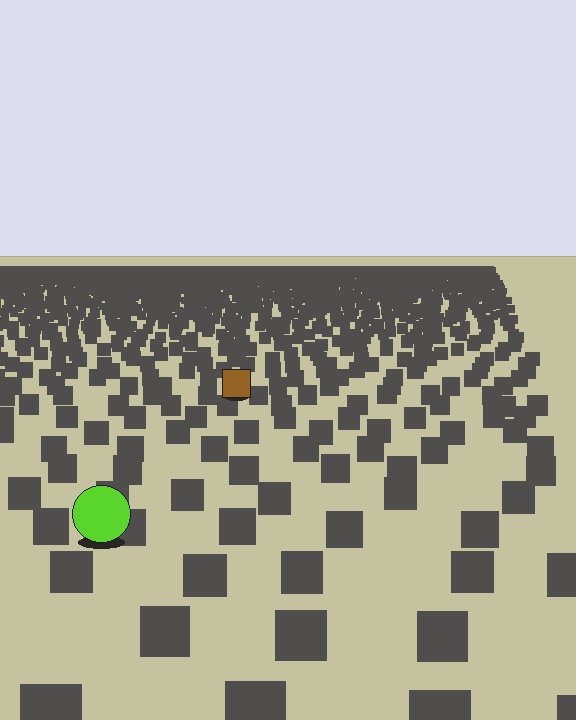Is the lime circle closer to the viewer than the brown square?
Yes. The lime circle is closer — you can tell from the texture gradient: the ground texture is coarser near it.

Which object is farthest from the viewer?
The brown square is farthest from the viewer. It appears smaller and the ground texture around it is denser.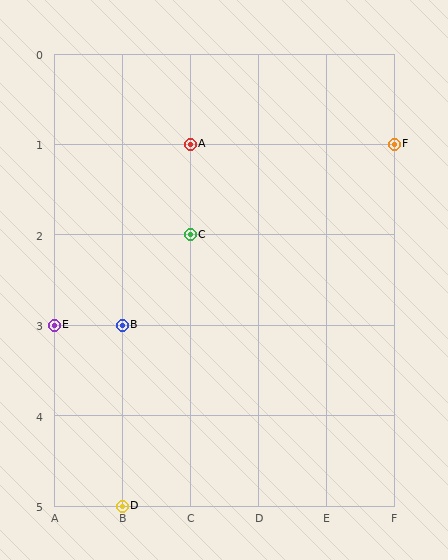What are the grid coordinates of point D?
Point D is at grid coordinates (B, 5).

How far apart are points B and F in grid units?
Points B and F are 4 columns and 2 rows apart (about 4.5 grid units diagonally).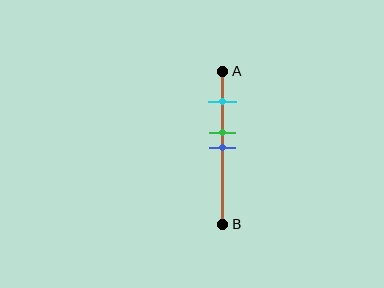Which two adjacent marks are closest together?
The green and blue marks are the closest adjacent pair.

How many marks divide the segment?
There are 3 marks dividing the segment.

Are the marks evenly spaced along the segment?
No, the marks are not evenly spaced.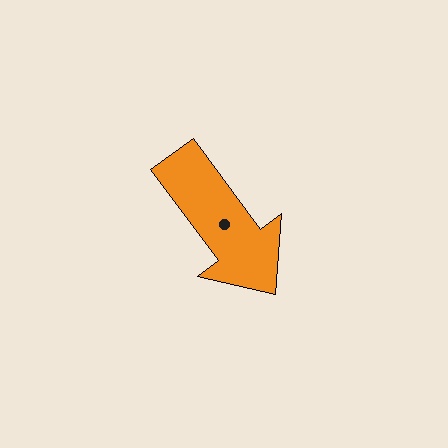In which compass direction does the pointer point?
Southeast.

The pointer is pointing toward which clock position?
Roughly 5 o'clock.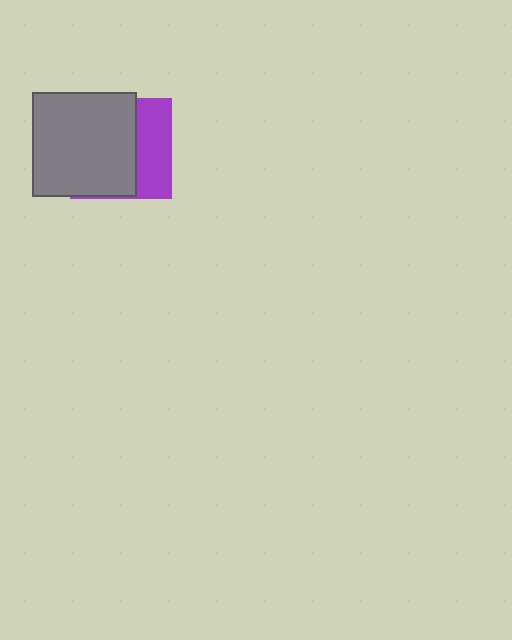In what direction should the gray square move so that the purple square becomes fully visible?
The gray square should move left. That is the shortest direction to clear the overlap and leave the purple square fully visible.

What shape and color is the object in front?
The object in front is a gray square.